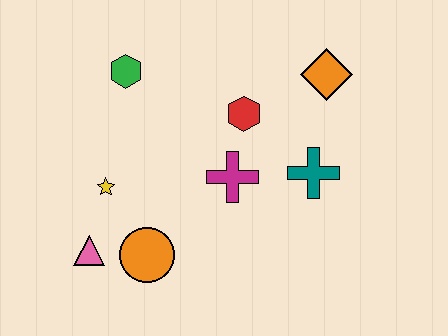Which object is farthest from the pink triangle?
The orange diamond is farthest from the pink triangle.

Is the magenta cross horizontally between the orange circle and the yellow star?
No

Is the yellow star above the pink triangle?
Yes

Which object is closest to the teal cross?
The magenta cross is closest to the teal cross.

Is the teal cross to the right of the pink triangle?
Yes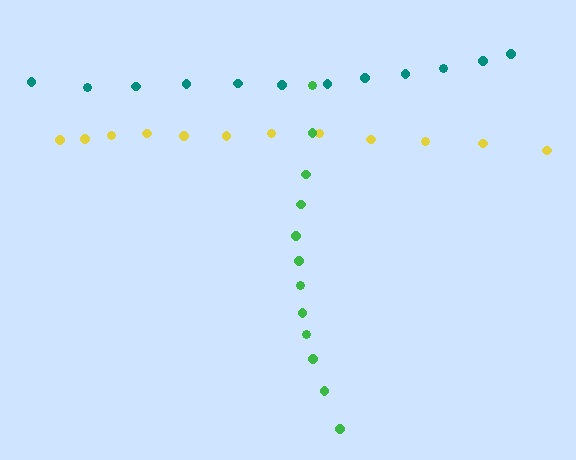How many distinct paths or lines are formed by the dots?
There are 3 distinct paths.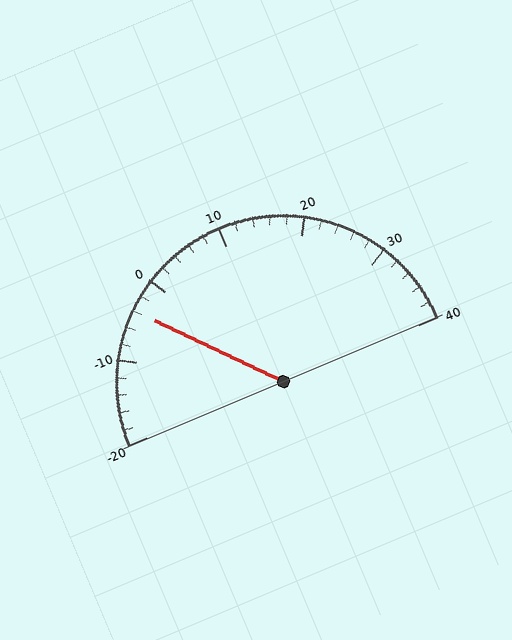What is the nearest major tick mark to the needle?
The nearest major tick mark is 0.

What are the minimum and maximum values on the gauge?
The gauge ranges from -20 to 40.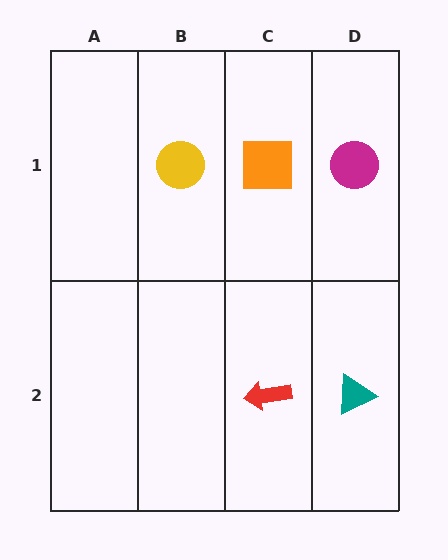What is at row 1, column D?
A magenta circle.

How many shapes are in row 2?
2 shapes.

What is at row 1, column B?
A yellow circle.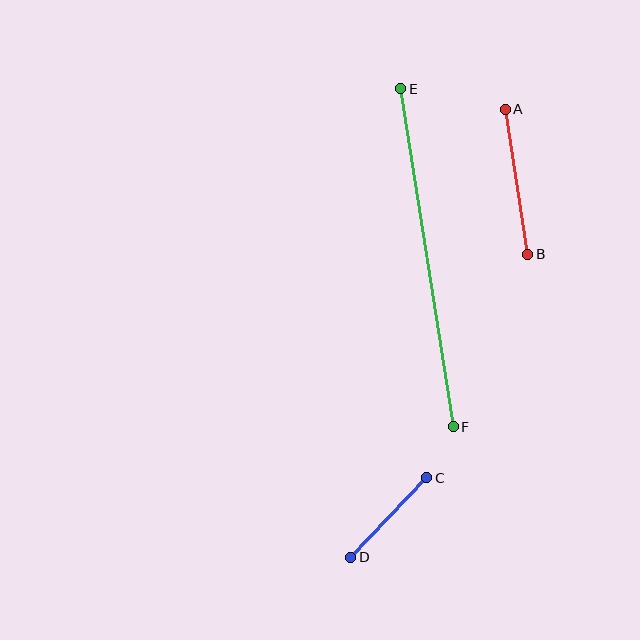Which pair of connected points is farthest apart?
Points E and F are farthest apart.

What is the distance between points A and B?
The distance is approximately 146 pixels.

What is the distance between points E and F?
The distance is approximately 342 pixels.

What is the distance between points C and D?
The distance is approximately 110 pixels.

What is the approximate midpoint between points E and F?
The midpoint is at approximately (427, 258) pixels.